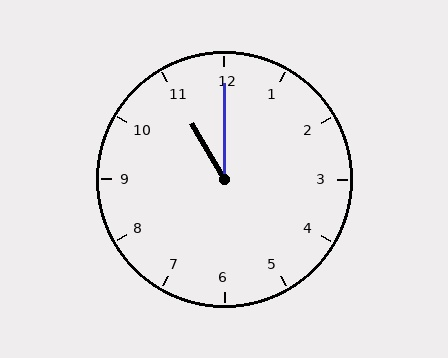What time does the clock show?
11:00.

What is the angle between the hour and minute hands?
Approximately 30 degrees.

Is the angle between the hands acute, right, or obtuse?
It is acute.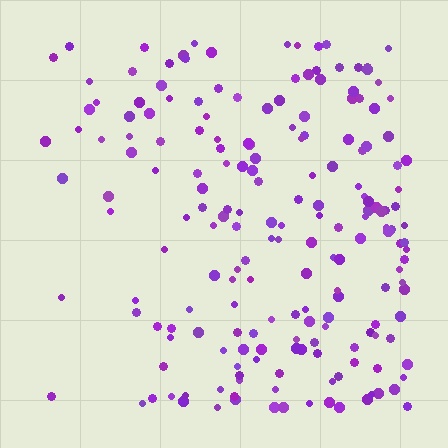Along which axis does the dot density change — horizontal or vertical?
Horizontal.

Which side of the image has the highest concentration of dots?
The right.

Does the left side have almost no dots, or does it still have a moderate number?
Still a moderate number, just noticeably fewer than the right.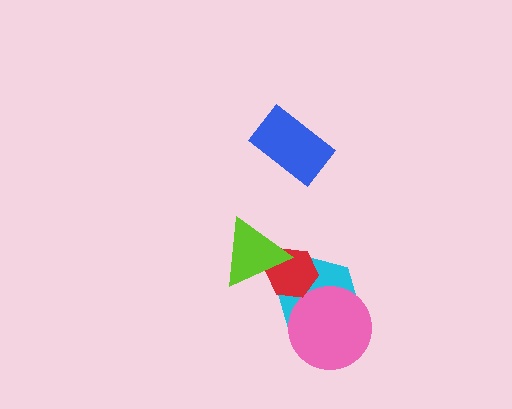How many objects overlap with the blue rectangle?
0 objects overlap with the blue rectangle.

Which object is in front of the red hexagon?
The lime triangle is in front of the red hexagon.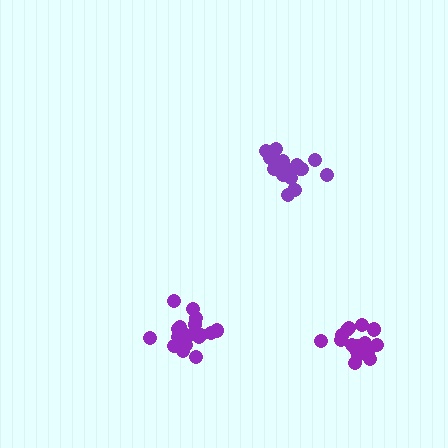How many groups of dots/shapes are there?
There are 3 groups.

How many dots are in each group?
Group 1: 21 dots, Group 2: 21 dots, Group 3: 19 dots (61 total).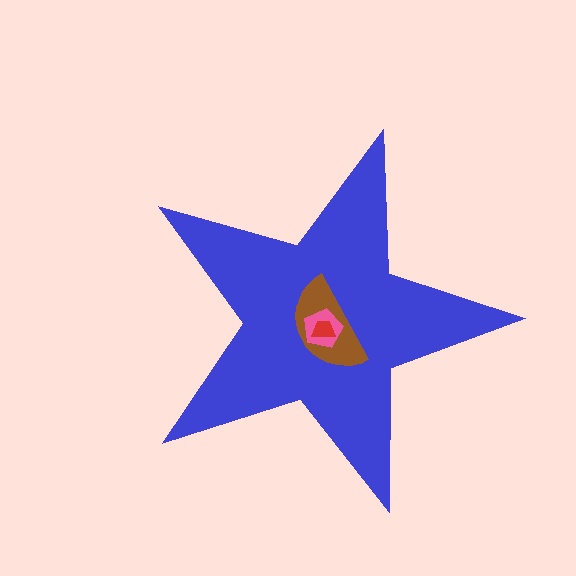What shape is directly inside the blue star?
The brown semicircle.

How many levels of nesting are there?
4.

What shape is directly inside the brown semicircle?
The pink pentagon.